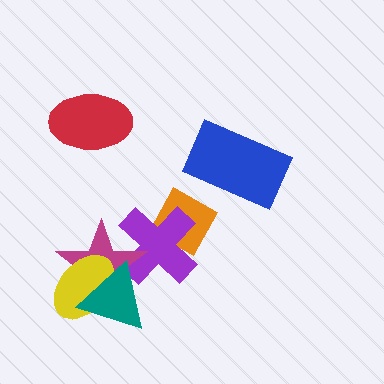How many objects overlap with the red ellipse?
0 objects overlap with the red ellipse.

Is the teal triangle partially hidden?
No, no other shape covers it.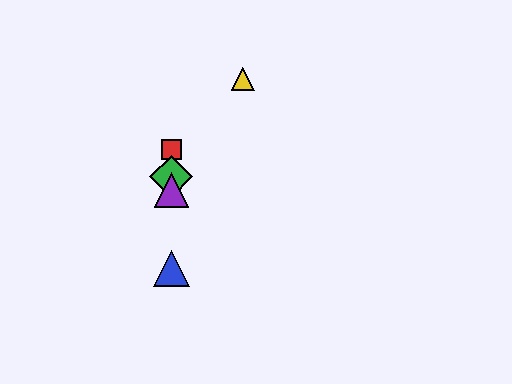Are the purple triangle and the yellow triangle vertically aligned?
No, the purple triangle is at x≈171 and the yellow triangle is at x≈243.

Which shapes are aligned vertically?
The red square, the blue triangle, the green diamond, the purple triangle are aligned vertically.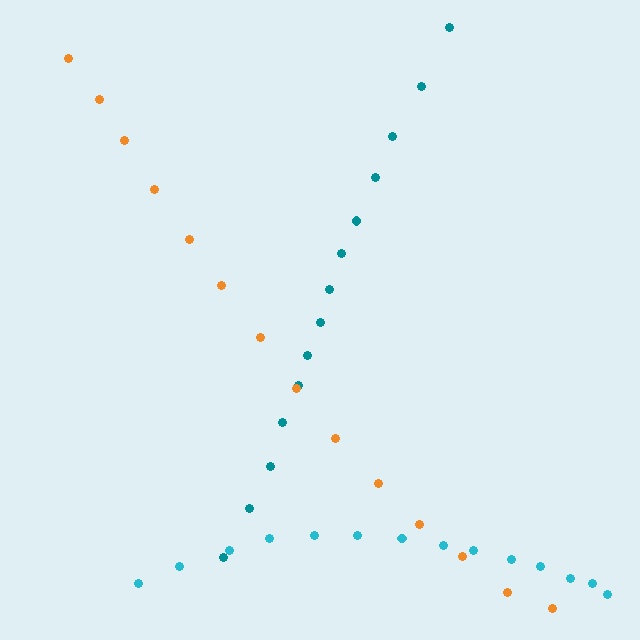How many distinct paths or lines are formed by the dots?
There are 3 distinct paths.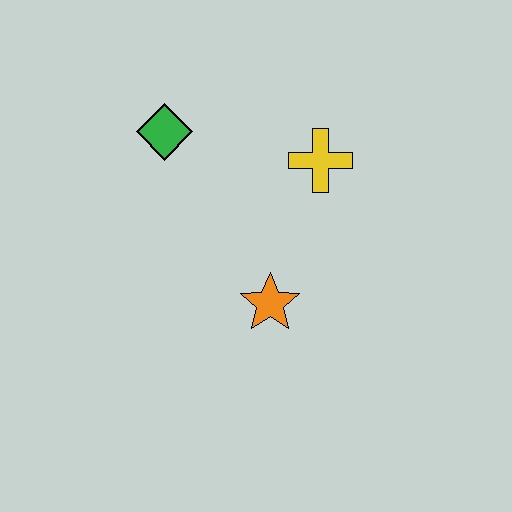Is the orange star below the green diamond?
Yes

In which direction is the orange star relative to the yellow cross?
The orange star is below the yellow cross.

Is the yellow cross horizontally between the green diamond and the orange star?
No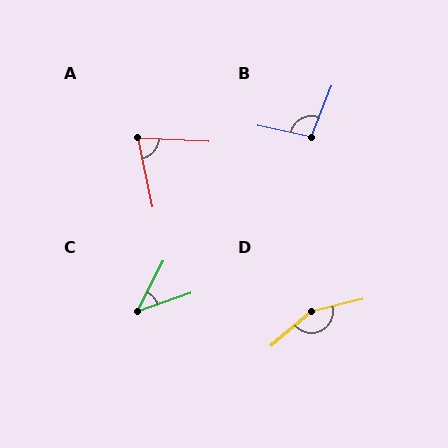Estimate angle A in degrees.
Approximately 75 degrees.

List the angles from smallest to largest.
C (44°), A (75°), B (100°), D (154°).